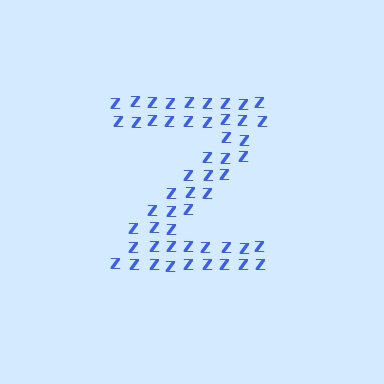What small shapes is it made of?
It is made of small letter Z's.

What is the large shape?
The large shape is the letter Z.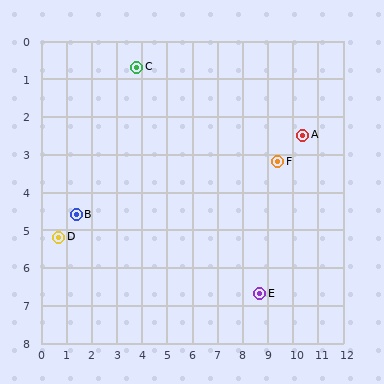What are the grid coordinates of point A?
Point A is at approximately (10.4, 2.5).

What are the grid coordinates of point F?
Point F is at approximately (9.4, 3.2).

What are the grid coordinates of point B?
Point B is at approximately (1.4, 4.6).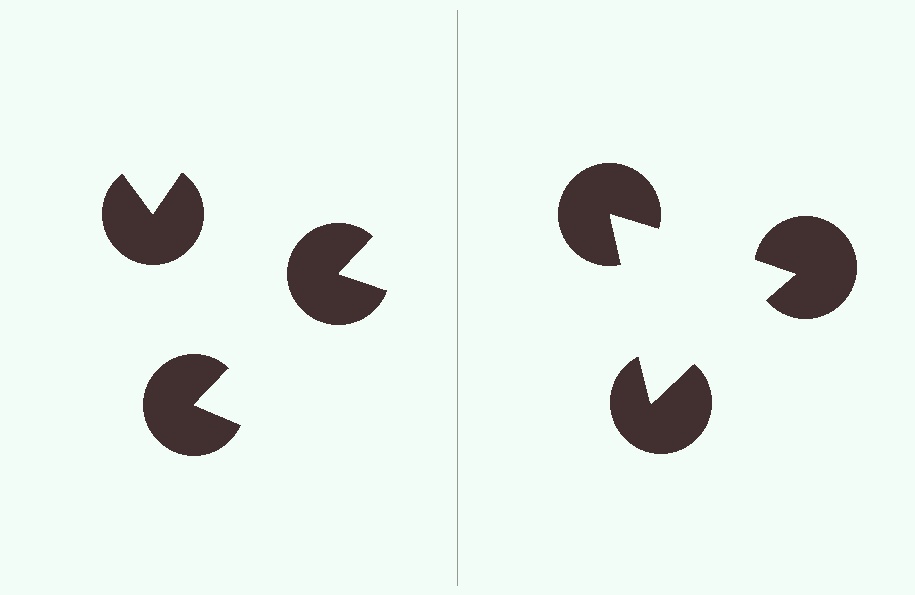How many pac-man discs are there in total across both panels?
6 — 3 on each side.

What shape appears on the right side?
An illusory triangle.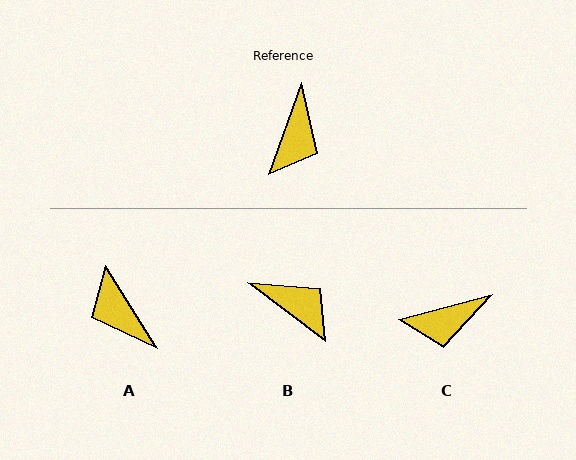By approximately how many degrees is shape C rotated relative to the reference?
Approximately 55 degrees clockwise.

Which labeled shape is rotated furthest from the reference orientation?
A, about 128 degrees away.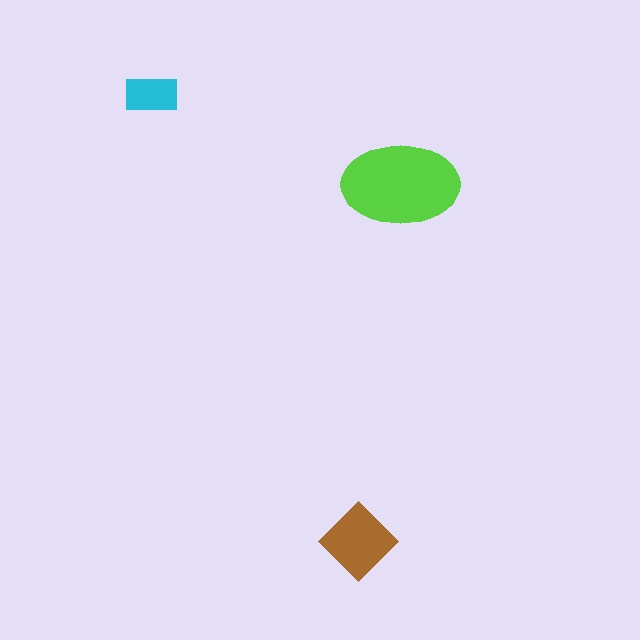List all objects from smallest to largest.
The cyan rectangle, the brown diamond, the lime ellipse.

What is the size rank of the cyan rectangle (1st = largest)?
3rd.